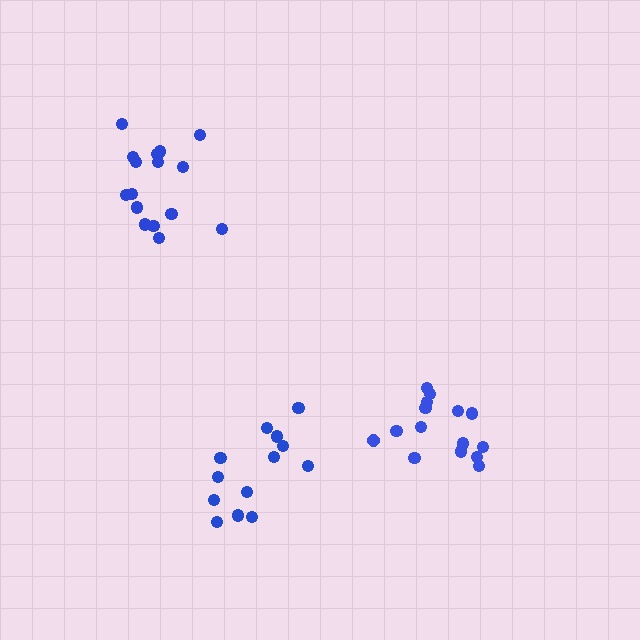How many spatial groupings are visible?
There are 3 spatial groupings.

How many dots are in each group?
Group 1: 15 dots, Group 2: 13 dots, Group 3: 16 dots (44 total).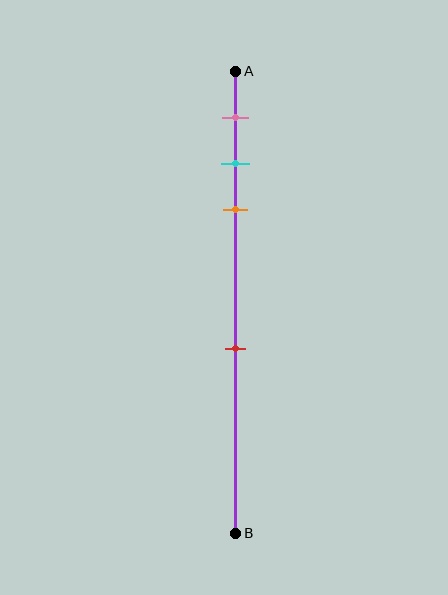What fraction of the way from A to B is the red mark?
The red mark is approximately 60% (0.6) of the way from A to B.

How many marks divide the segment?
There are 4 marks dividing the segment.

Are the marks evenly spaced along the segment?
No, the marks are not evenly spaced.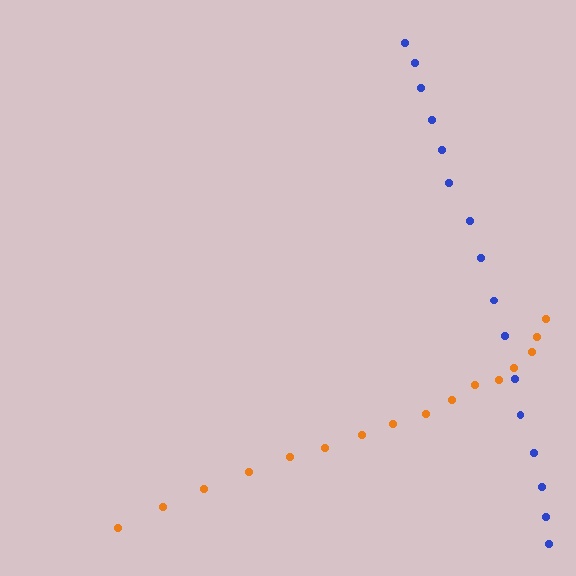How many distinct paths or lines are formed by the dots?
There are 2 distinct paths.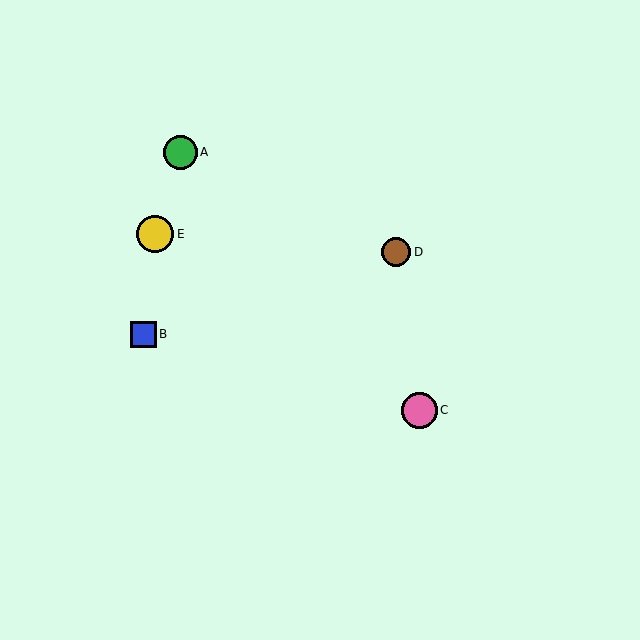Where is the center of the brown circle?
The center of the brown circle is at (396, 252).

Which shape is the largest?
The yellow circle (labeled E) is the largest.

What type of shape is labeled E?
Shape E is a yellow circle.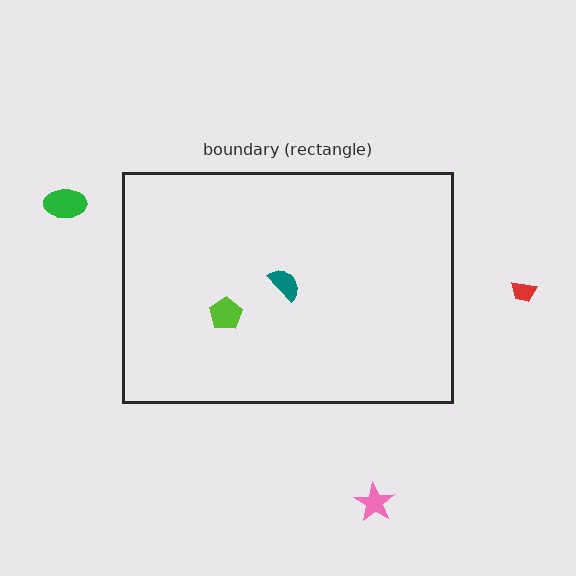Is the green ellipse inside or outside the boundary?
Outside.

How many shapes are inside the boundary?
2 inside, 3 outside.